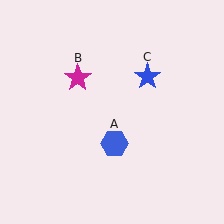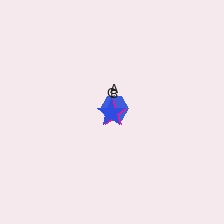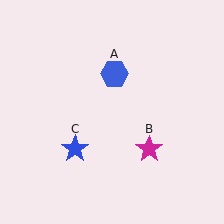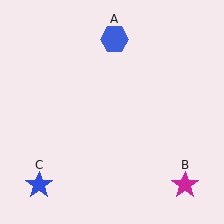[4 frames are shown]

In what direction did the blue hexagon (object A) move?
The blue hexagon (object A) moved up.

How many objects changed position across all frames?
3 objects changed position: blue hexagon (object A), magenta star (object B), blue star (object C).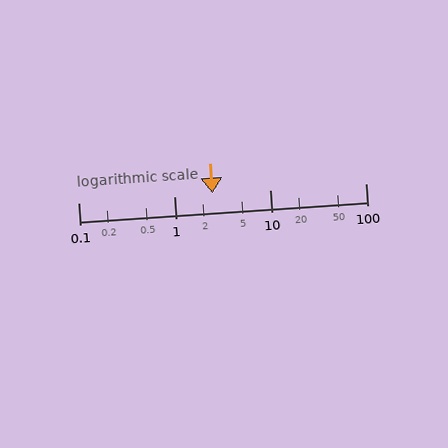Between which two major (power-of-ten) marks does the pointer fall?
The pointer is between 1 and 10.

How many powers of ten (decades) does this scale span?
The scale spans 3 decades, from 0.1 to 100.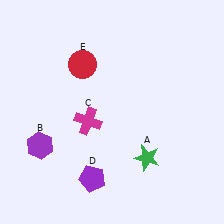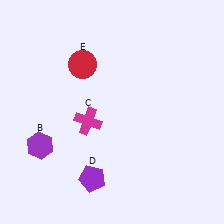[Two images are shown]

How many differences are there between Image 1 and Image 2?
There is 1 difference between the two images.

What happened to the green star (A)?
The green star (A) was removed in Image 2. It was in the bottom-right area of Image 1.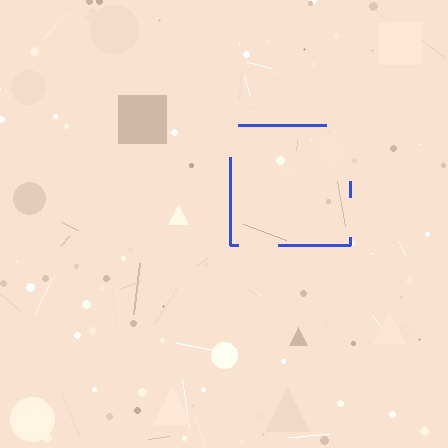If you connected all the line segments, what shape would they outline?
They would outline a square.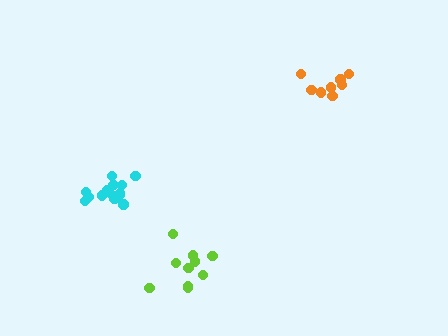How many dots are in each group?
Group 1: 14 dots, Group 2: 10 dots, Group 3: 8 dots (32 total).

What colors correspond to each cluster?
The clusters are colored: cyan, lime, orange.